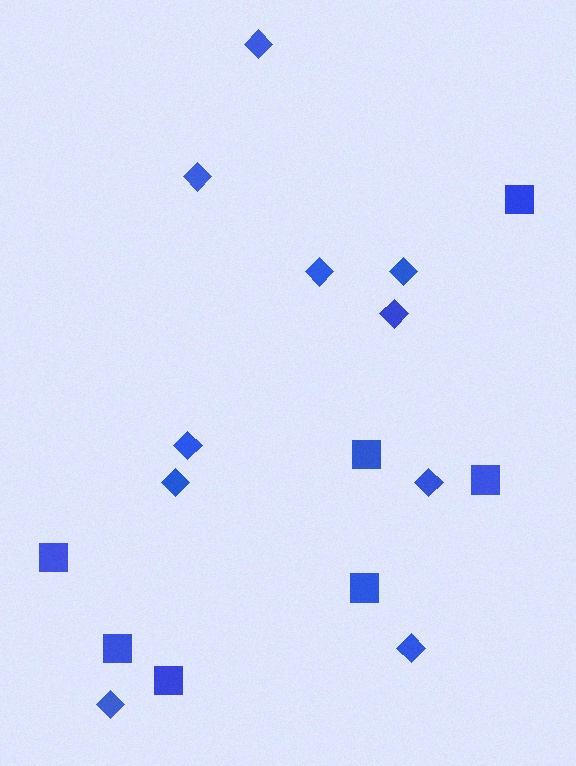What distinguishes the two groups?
There are 2 groups: one group of squares (7) and one group of diamonds (10).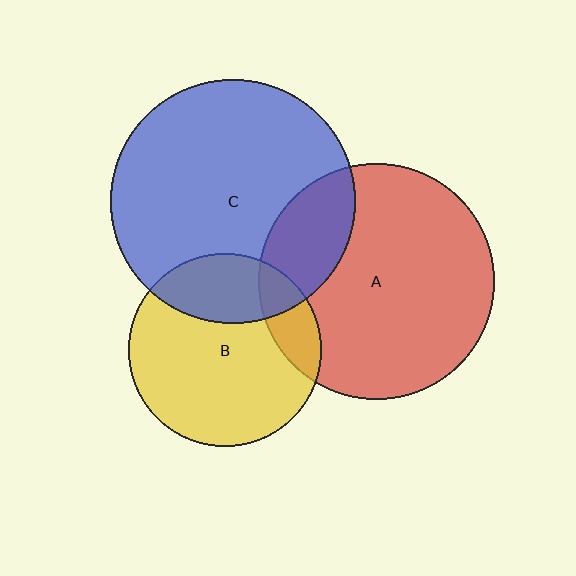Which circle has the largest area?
Circle C (blue).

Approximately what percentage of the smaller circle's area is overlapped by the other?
Approximately 15%.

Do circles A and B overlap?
Yes.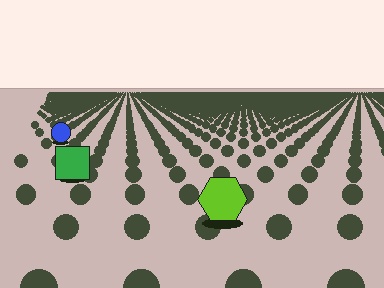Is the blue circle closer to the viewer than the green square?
No. The green square is closer — you can tell from the texture gradient: the ground texture is coarser near it.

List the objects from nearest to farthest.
From nearest to farthest: the lime hexagon, the green square, the blue circle.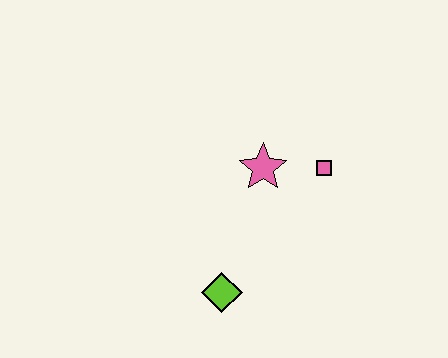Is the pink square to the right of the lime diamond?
Yes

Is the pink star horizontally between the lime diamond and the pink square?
Yes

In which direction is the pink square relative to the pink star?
The pink square is to the right of the pink star.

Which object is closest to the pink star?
The pink square is closest to the pink star.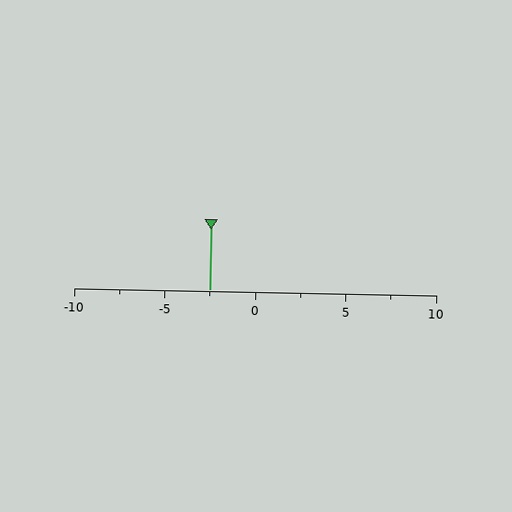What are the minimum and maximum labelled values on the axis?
The axis runs from -10 to 10.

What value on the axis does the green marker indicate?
The marker indicates approximately -2.5.